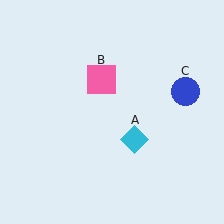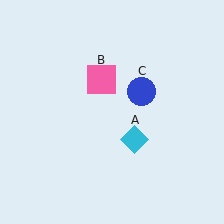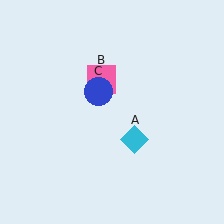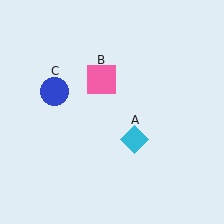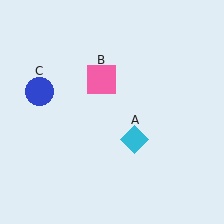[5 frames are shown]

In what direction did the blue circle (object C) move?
The blue circle (object C) moved left.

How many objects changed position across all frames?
1 object changed position: blue circle (object C).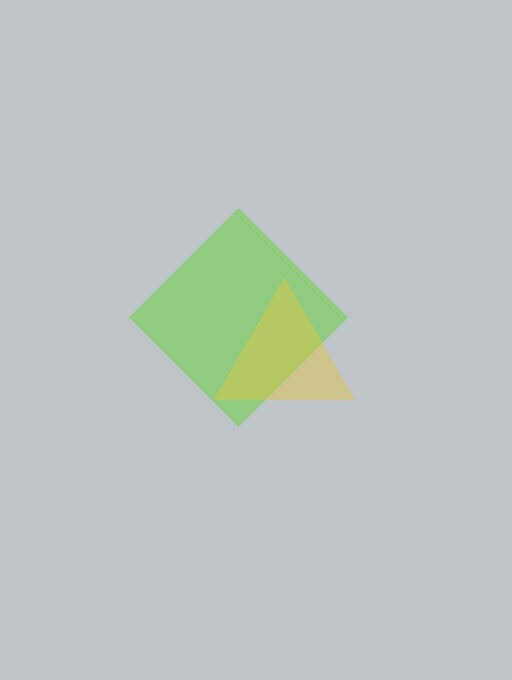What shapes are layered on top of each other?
The layered shapes are: a lime diamond, a yellow triangle.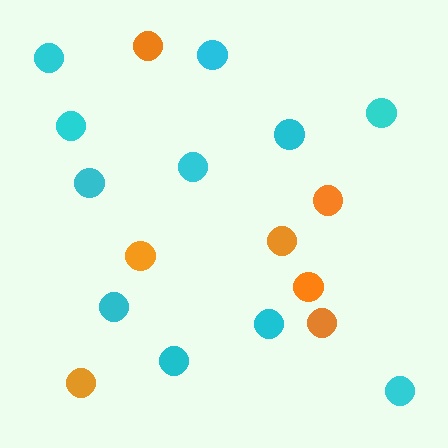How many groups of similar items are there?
There are 2 groups: one group of cyan circles (11) and one group of orange circles (7).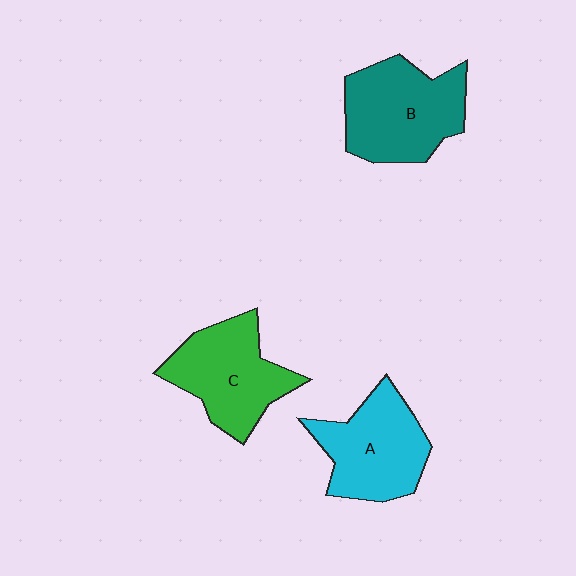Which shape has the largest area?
Shape B (teal).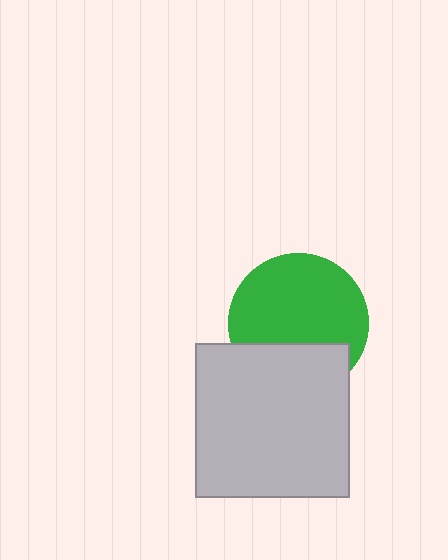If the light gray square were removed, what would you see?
You would see the complete green circle.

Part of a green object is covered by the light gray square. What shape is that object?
It is a circle.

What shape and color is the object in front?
The object in front is a light gray square.